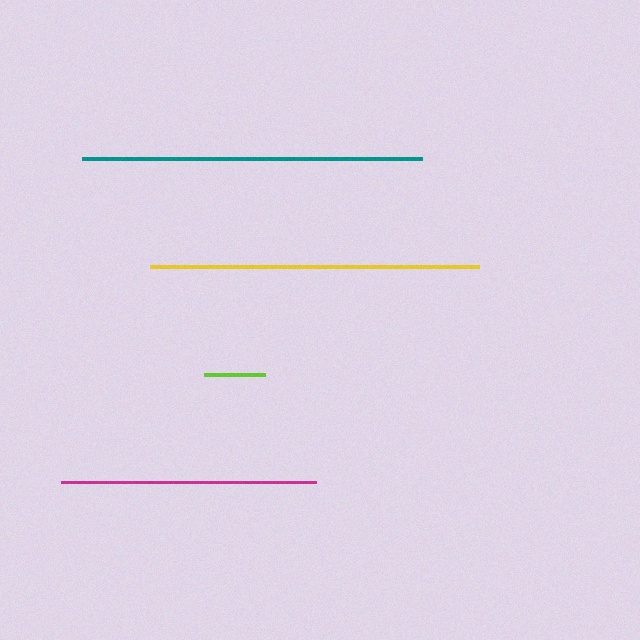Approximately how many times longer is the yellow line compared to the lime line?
The yellow line is approximately 5.4 times the length of the lime line.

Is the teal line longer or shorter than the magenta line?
The teal line is longer than the magenta line.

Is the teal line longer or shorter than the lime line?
The teal line is longer than the lime line.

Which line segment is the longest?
The teal line is the longest at approximately 341 pixels.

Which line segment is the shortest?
The lime line is the shortest at approximately 61 pixels.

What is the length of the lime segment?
The lime segment is approximately 61 pixels long.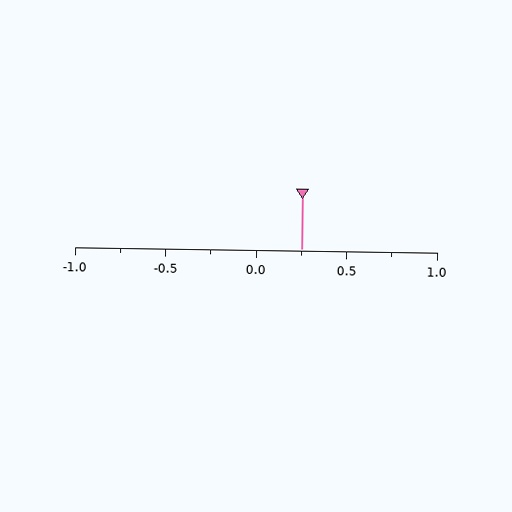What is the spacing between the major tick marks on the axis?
The major ticks are spaced 0.5 apart.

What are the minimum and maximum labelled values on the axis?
The axis runs from -1.0 to 1.0.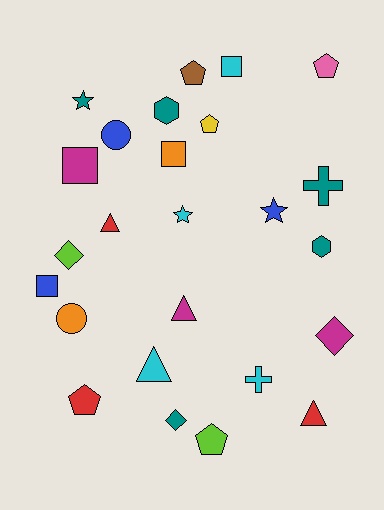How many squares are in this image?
There are 4 squares.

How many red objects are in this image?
There are 3 red objects.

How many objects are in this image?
There are 25 objects.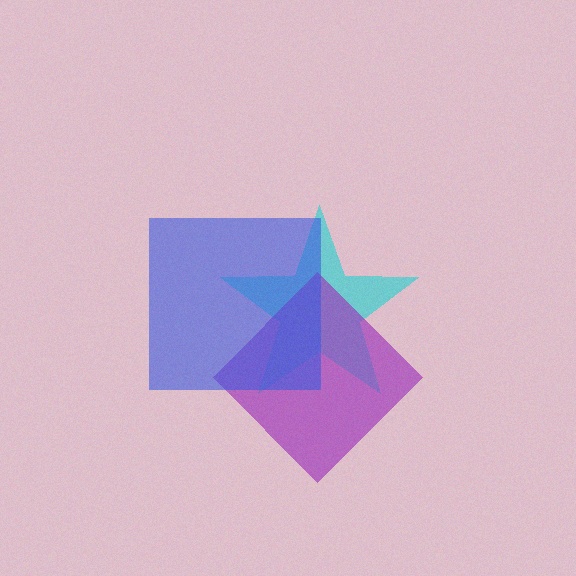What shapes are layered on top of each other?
The layered shapes are: a cyan star, a purple diamond, a blue square.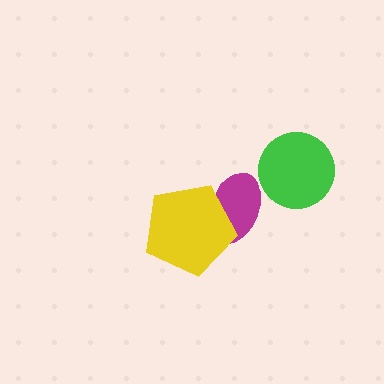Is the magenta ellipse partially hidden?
Yes, it is partially covered by another shape.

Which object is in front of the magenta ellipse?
The yellow pentagon is in front of the magenta ellipse.